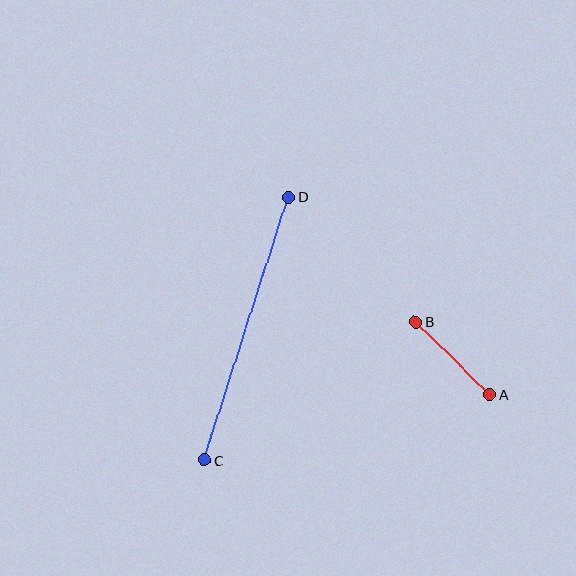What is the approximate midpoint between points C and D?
The midpoint is at approximately (247, 329) pixels.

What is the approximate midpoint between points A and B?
The midpoint is at approximately (453, 358) pixels.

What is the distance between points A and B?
The distance is approximately 104 pixels.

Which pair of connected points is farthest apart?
Points C and D are farthest apart.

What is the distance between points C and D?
The distance is approximately 276 pixels.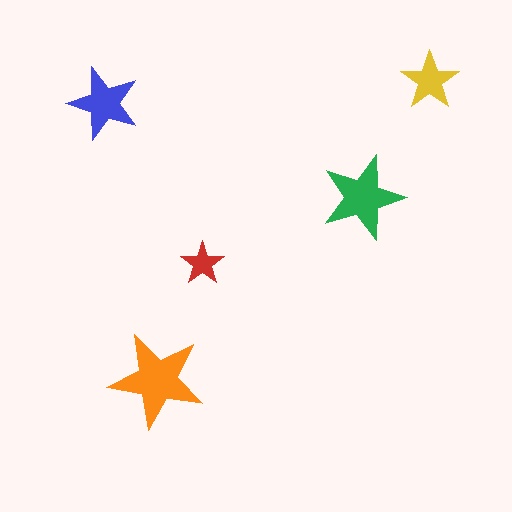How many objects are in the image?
There are 5 objects in the image.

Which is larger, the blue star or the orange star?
The orange one.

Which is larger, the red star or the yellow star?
The yellow one.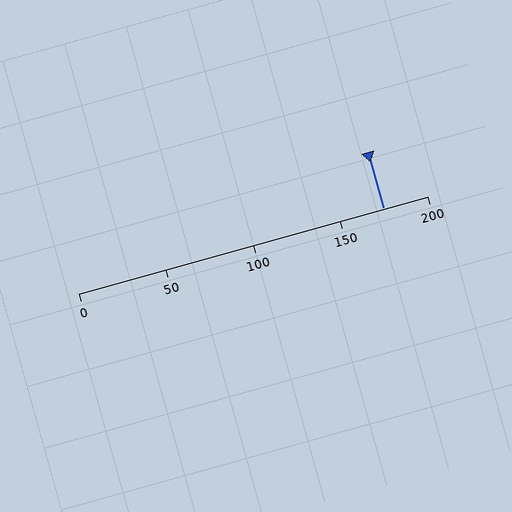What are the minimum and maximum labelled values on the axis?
The axis runs from 0 to 200.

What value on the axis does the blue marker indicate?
The marker indicates approximately 175.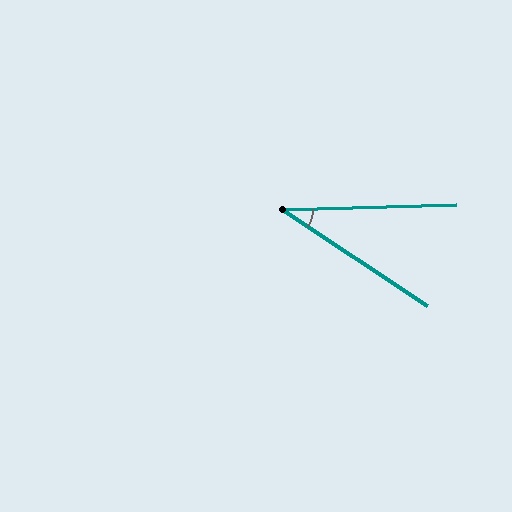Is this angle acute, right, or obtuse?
It is acute.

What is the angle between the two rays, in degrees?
Approximately 35 degrees.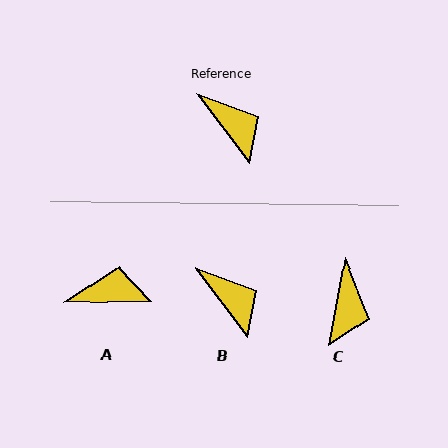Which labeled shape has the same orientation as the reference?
B.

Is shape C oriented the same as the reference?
No, it is off by about 47 degrees.